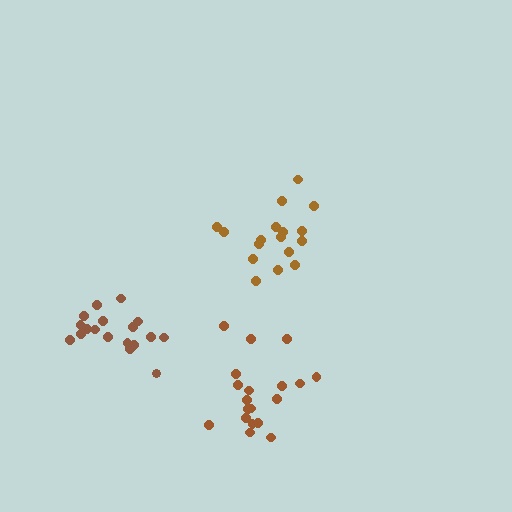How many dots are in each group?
Group 1: 18 dots, Group 2: 17 dots, Group 3: 19 dots (54 total).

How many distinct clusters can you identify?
There are 3 distinct clusters.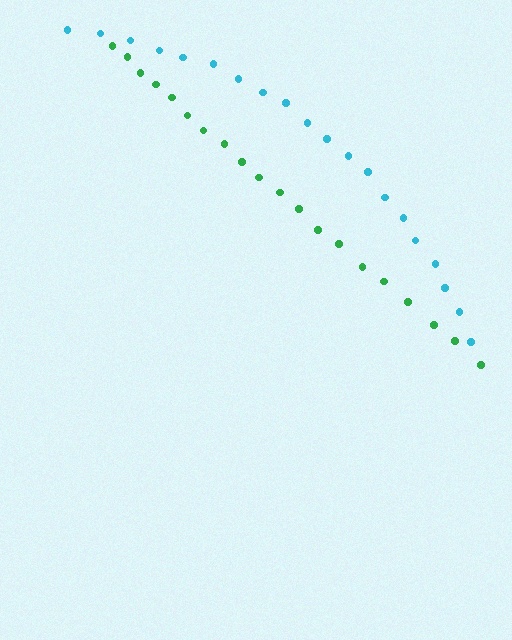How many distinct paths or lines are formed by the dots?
There are 2 distinct paths.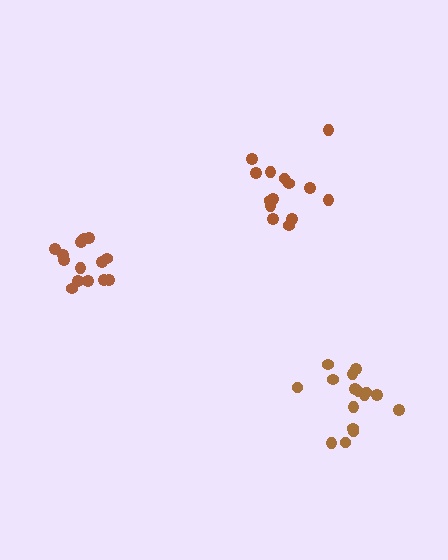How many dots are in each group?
Group 1: 14 dots, Group 2: 14 dots, Group 3: 16 dots (44 total).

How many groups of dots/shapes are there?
There are 3 groups.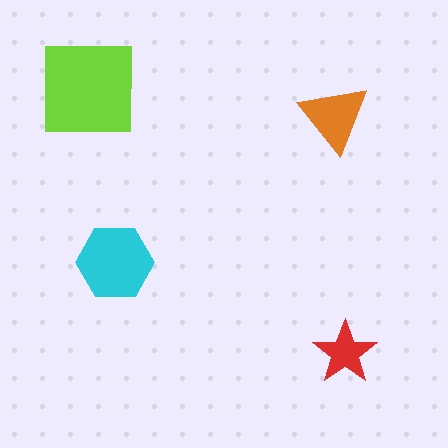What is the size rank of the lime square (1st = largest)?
1st.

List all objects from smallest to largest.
The red star, the orange triangle, the cyan hexagon, the lime square.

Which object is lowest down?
The red star is bottommost.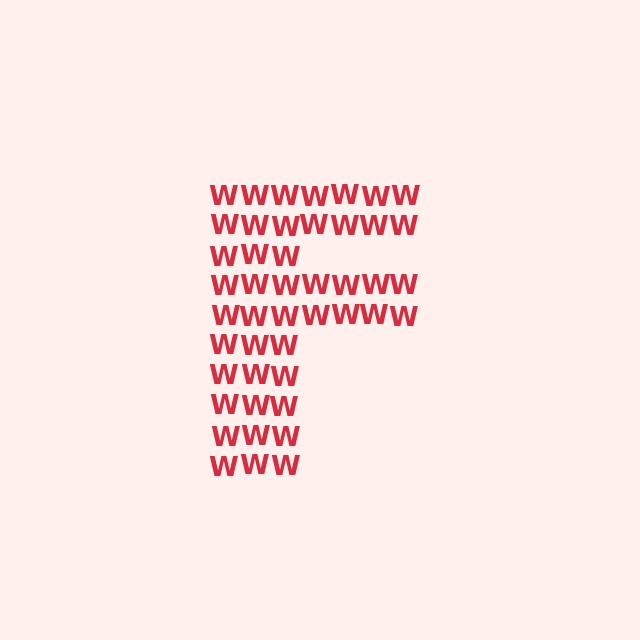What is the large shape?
The large shape is the letter F.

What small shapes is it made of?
It is made of small letter W's.